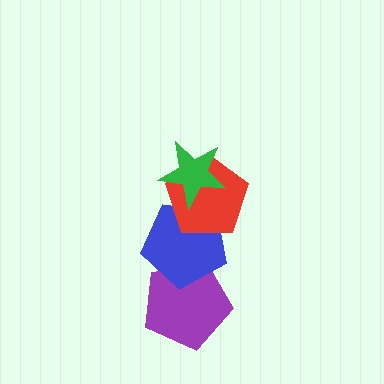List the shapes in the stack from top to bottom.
From top to bottom: the green star, the red pentagon, the blue pentagon, the purple pentagon.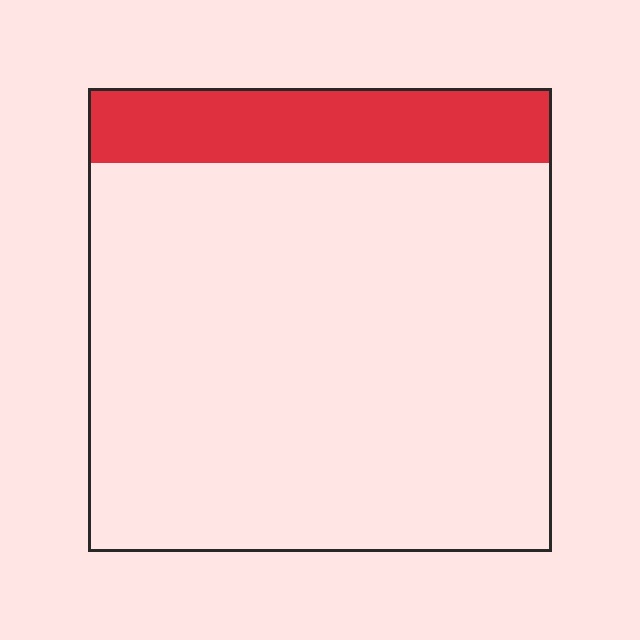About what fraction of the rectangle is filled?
About one sixth (1/6).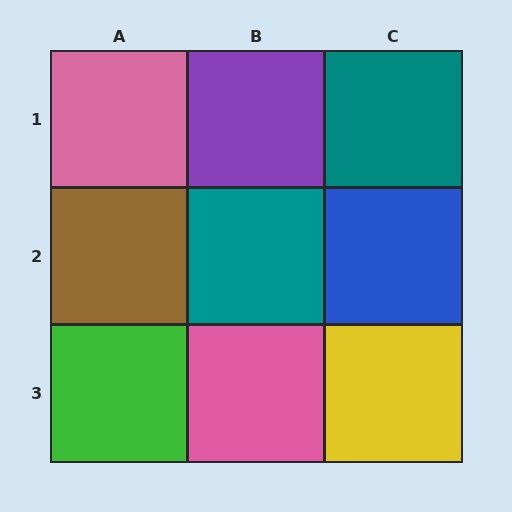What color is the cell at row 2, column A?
Brown.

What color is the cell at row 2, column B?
Teal.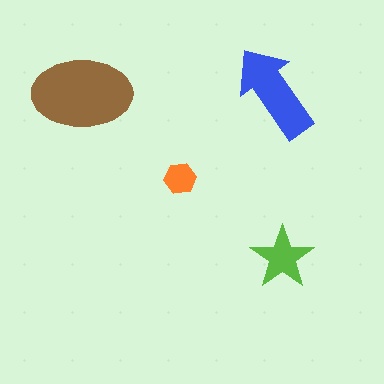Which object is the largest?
The brown ellipse.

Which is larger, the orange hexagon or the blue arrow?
The blue arrow.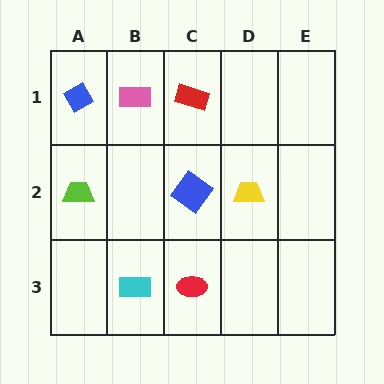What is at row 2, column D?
A yellow trapezoid.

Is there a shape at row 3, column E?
No, that cell is empty.